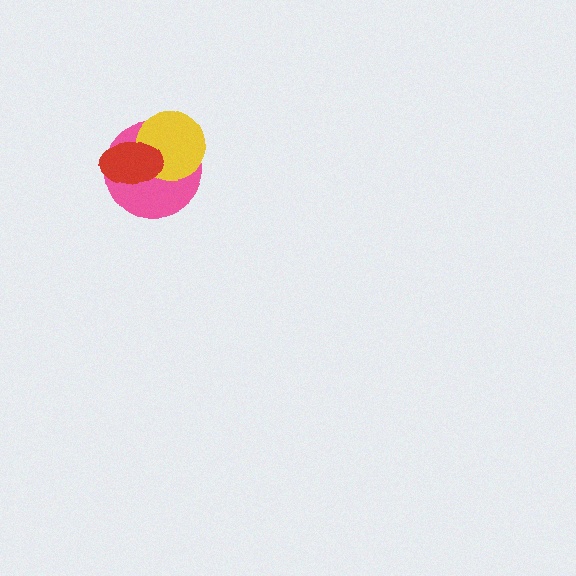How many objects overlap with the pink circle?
2 objects overlap with the pink circle.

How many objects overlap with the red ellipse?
2 objects overlap with the red ellipse.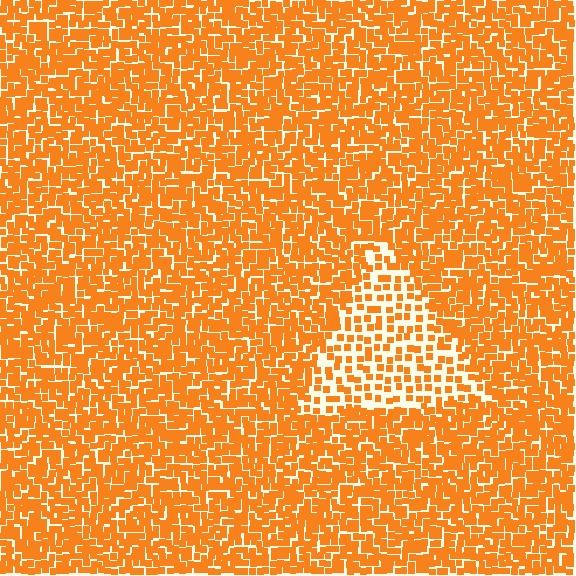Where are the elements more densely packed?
The elements are more densely packed outside the triangle boundary.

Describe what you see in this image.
The image contains small orange elements arranged at two different densities. A triangle-shaped region is visible where the elements are less densely packed than the surrounding area.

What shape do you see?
I see a triangle.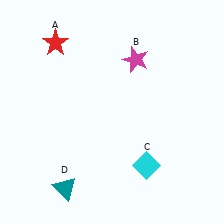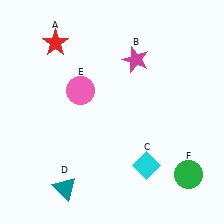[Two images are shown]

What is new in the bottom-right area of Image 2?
A green circle (F) was added in the bottom-right area of Image 2.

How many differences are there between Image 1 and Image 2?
There are 2 differences between the two images.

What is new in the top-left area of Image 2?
A pink circle (E) was added in the top-left area of Image 2.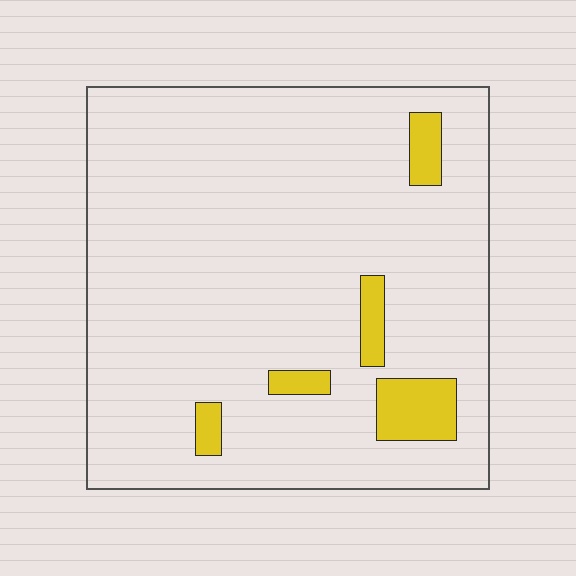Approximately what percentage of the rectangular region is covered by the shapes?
Approximately 10%.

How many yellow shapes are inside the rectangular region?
5.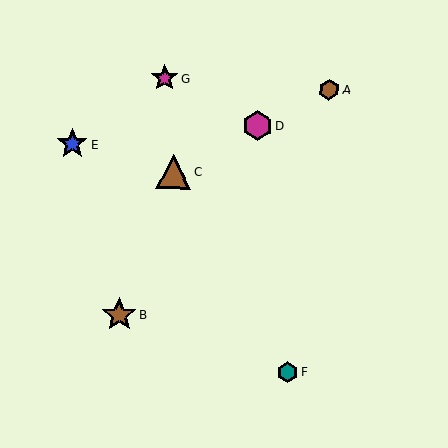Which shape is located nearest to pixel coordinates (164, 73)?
The magenta star (labeled G) at (164, 78) is nearest to that location.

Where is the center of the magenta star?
The center of the magenta star is at (164, 78).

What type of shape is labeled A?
Shape A is a brown hexagon.